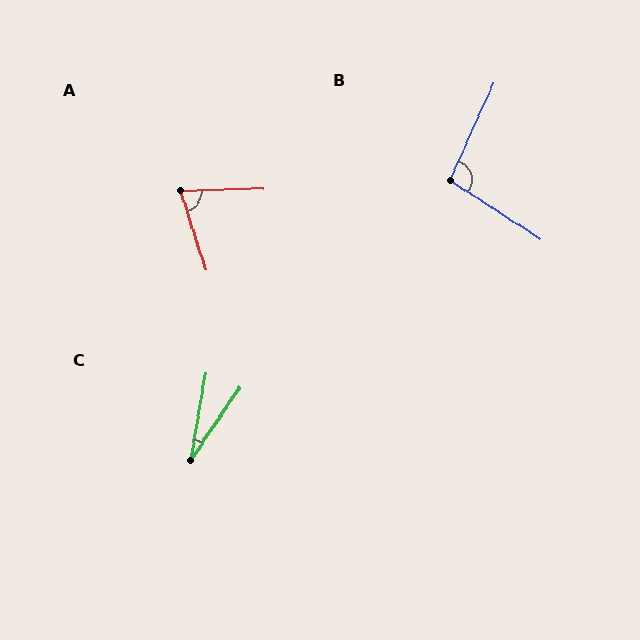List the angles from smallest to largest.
C (24°), A (73°), B (99°).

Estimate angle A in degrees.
Approximately 73 degrees.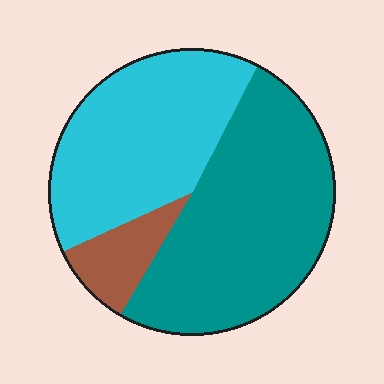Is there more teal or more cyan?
Teal.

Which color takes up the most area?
Teal, at roughly 50%.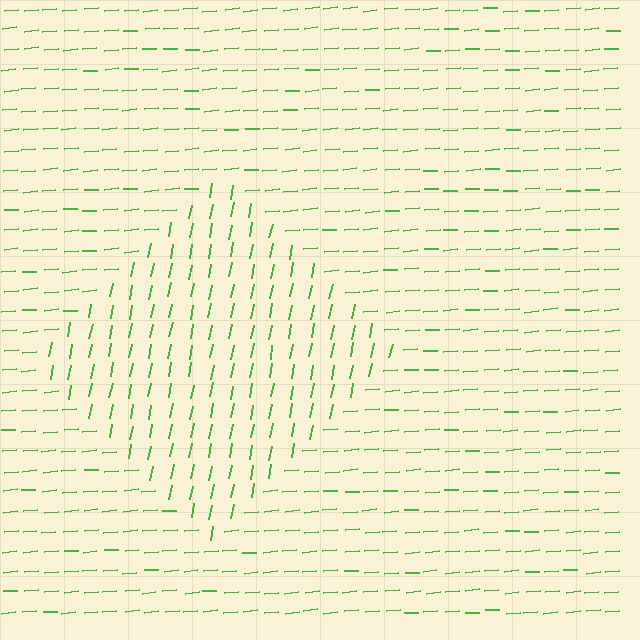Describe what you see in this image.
The image is filled with small green line segments. A diamond region in the image has lines oriented differently from the surrounding lines, creating a visible texture boundary.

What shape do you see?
I see a diamond.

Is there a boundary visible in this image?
Yes, there is a texture boundary formed by a change in line orientation.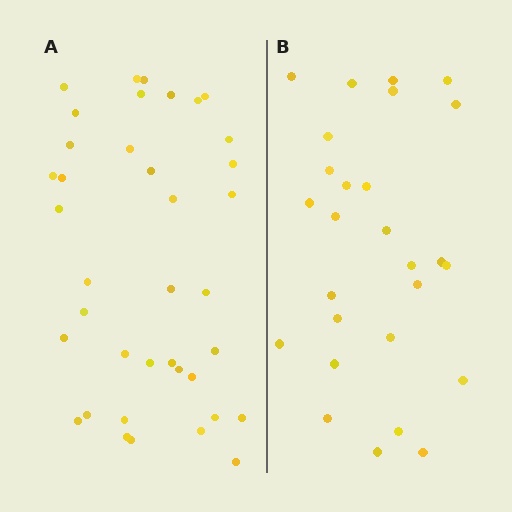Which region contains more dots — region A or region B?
Region A (the left region) has more dots.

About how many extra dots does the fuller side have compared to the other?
Region A has roughly 12 or so more dots than region B.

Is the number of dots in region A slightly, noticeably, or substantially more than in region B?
Region A has noticeably more, but not dramatically so. The ratio is roughly 1.4 to 1.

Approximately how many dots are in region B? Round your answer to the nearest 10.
About 30 dots. (The exact count is 27, which rounds to 30.)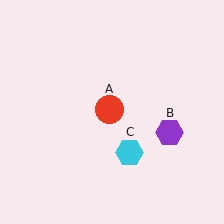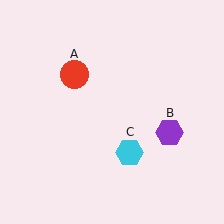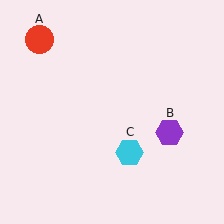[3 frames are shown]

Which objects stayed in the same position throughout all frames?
Purple hexagon (object B) and cyan hexagon (object C) remained stationary.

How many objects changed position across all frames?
1 object changed position: red circle (object A).